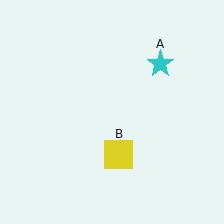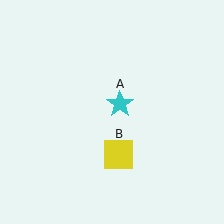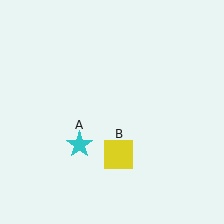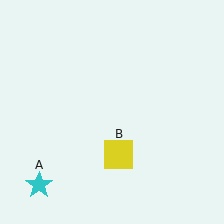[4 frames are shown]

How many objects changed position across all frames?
1 object changed position: cyan star (object A).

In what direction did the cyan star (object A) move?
The cyan star (object A) moved down and to the left.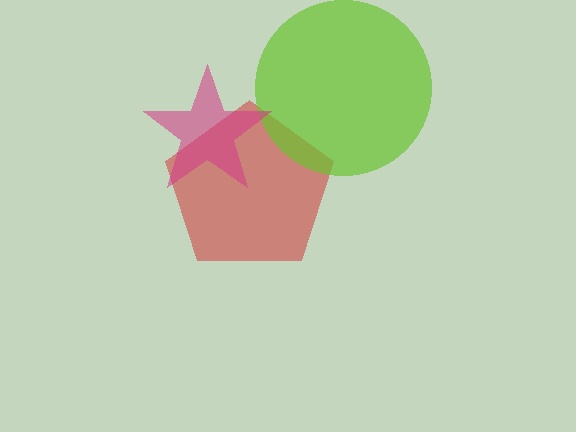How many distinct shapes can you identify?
There are 3 distinct shapes: a red pentagon, a lime circle, a magenta star.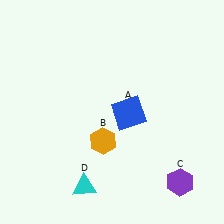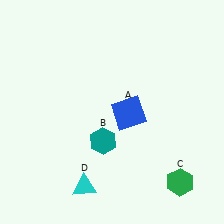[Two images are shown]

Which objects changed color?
B changed from orange to teal. C changed from purple to green.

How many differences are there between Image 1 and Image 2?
There are 2 differences between the two images.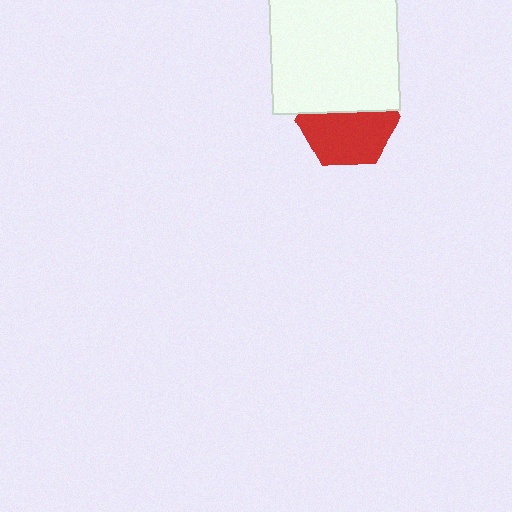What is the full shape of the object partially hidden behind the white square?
The partially hidden object is a red hexagon.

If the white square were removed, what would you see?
You would see the complete red hexagon.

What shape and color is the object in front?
The object in front is a white square.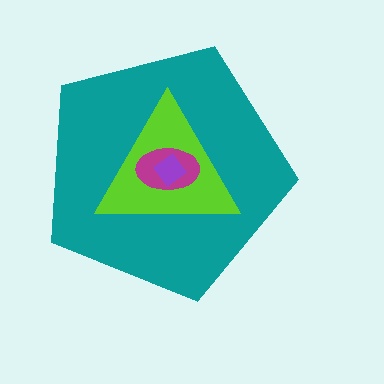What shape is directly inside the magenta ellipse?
The purple diamond.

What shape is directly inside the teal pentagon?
The lime triangle.